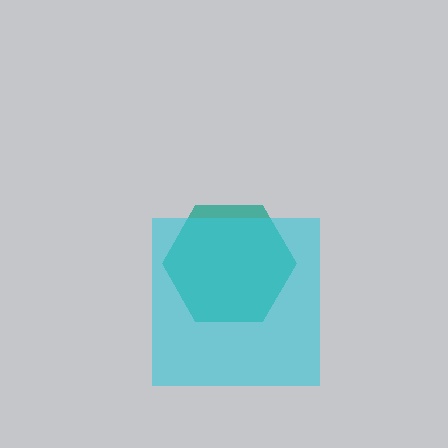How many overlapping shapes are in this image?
There are 2 overlapping shapes in the image.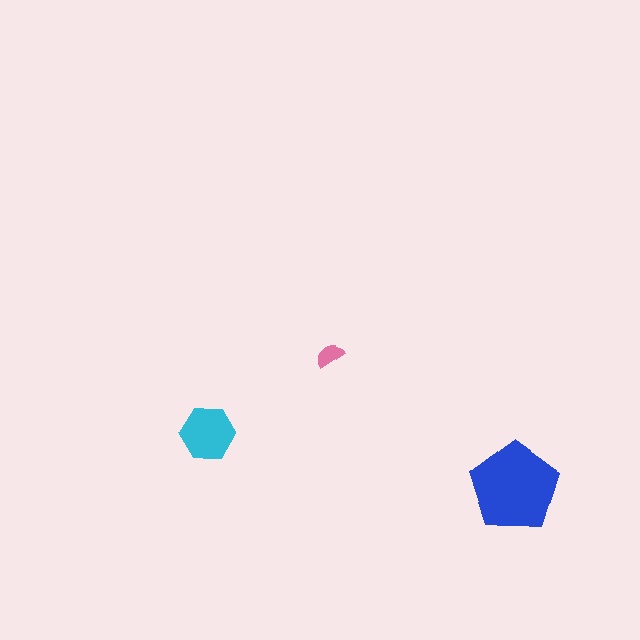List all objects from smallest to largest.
The pink semicircle, the cyan hexagon, the blue pentagon.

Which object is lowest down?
The blue pentagon is bottommost.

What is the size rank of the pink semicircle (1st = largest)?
3rd.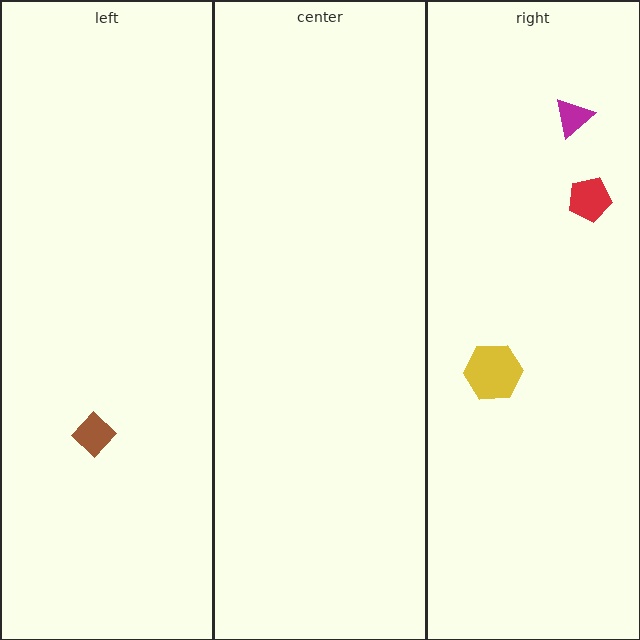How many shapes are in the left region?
1.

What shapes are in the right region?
The yellow hexagon, the magenta triangle, the red pentagon.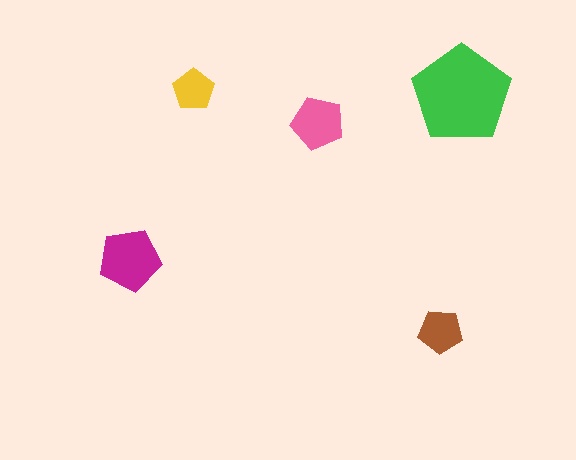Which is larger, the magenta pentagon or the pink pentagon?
The magenta one.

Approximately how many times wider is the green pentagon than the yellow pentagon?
About 2.5 times wider.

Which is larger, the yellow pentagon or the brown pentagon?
The brown one.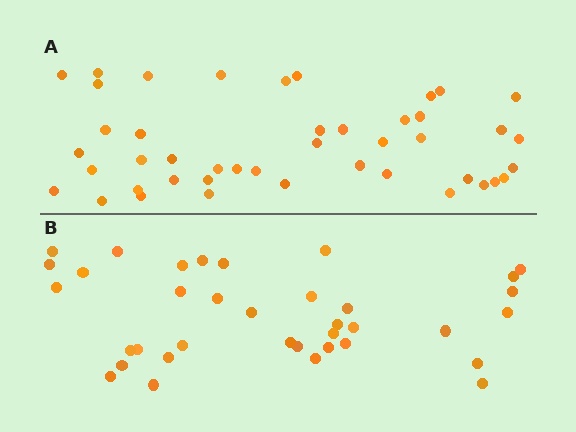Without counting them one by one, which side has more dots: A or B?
Region A (the top region) has more dots.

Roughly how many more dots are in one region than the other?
Region A has roughly 8 or so more dots than region B.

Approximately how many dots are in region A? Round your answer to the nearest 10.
About 40 dots. (The exact count is 44, which rounds to 40.)